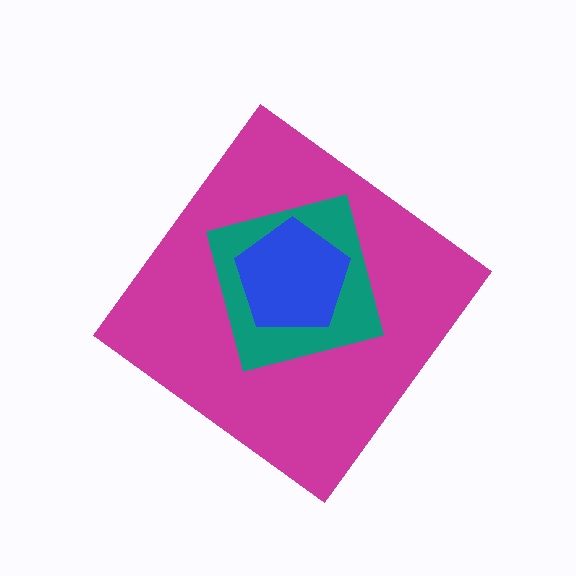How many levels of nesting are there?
3.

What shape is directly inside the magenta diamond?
The teal square.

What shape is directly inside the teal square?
The blue pentagon.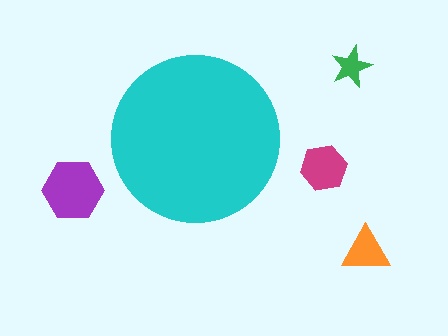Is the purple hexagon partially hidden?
No, the purple hexagon is fully visible.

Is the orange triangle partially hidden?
No, the orange triangle is fully visible.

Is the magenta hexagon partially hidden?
No, the magenta hexagon is fully visible.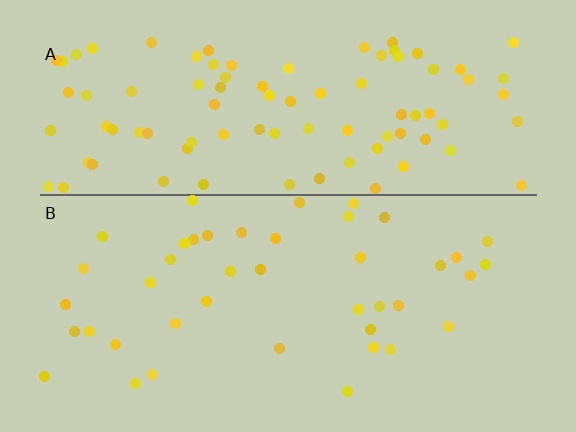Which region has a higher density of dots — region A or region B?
A (the top).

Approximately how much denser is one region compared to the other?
Approximately 2.2× — region A over region B.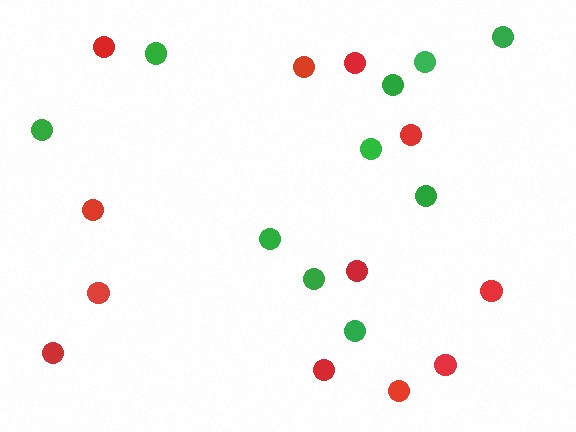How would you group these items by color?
There are 2 groups: one group of red circles (12) and one group of green circles (10).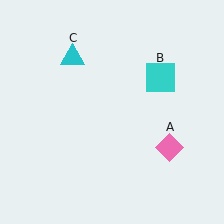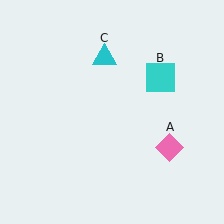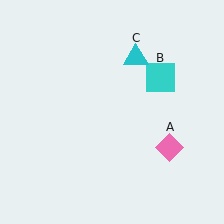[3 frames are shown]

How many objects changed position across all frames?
1 object changed position: cyan triangle (object C).